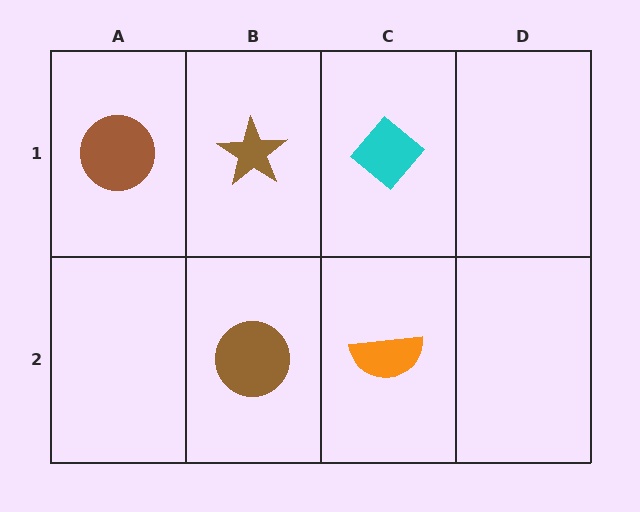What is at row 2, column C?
An orange semicircle.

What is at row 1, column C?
A cyan diamond.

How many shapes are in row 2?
2 shapes.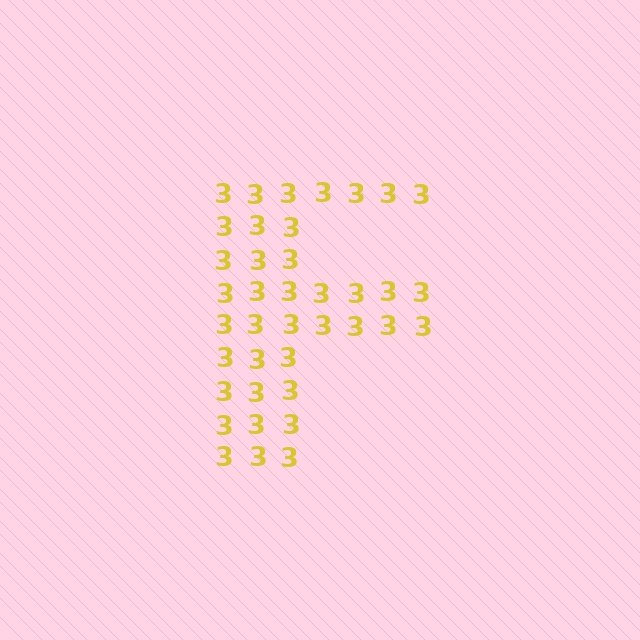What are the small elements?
The small elements are digit 3's.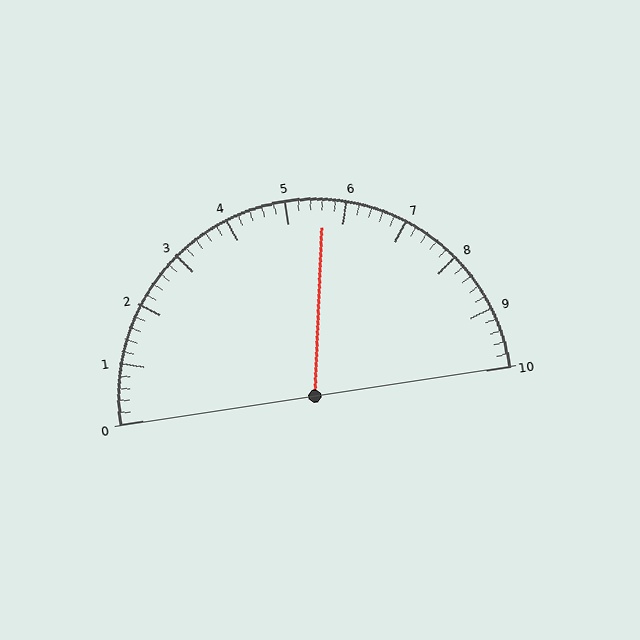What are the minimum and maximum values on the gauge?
The gauge ranges from 0 to 10.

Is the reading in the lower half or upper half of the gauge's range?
The reading is in the upper half of the range (0 to 10).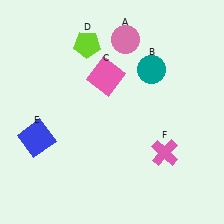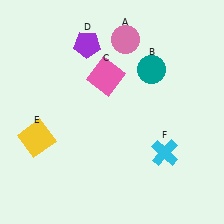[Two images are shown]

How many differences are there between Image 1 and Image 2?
There are 3 differences between the two images.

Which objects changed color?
D changed from lime to purple. E changed from blue to yellow. F changed from pink to cyan.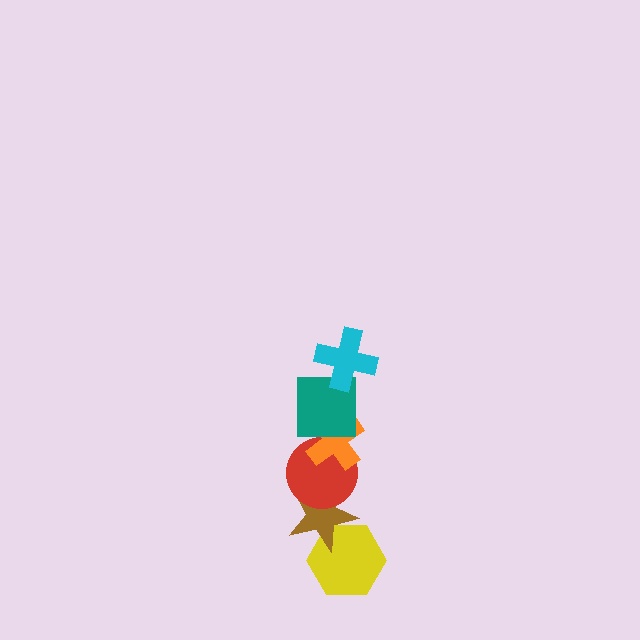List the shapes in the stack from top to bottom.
From top to bottom: the cyan cross, the teal square, the orange cross, the red circle, the brown star, the yellow hexagon.